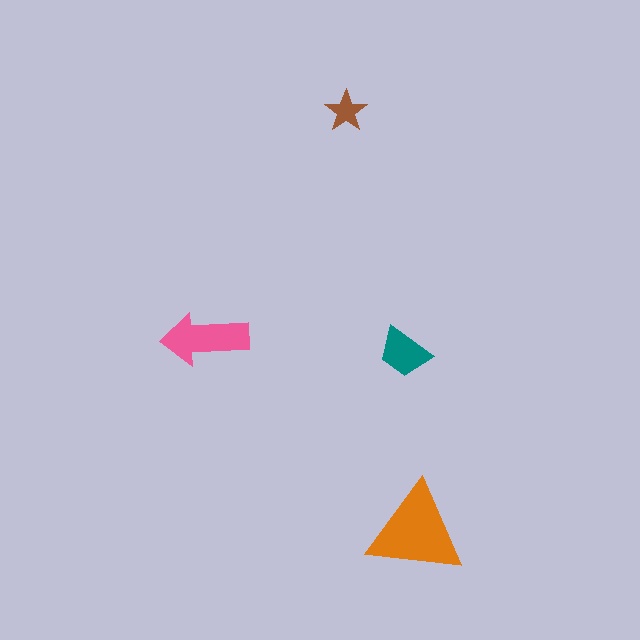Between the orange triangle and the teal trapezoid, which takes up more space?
The orange triangle.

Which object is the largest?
The orange triangle.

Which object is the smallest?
The brown star.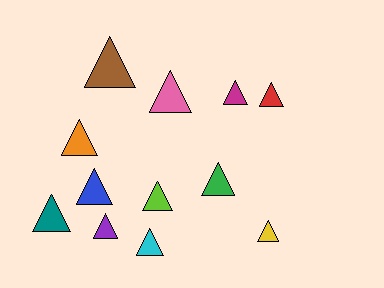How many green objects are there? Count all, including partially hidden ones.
There is 1 green object.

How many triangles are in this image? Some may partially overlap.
There are 12 triangles.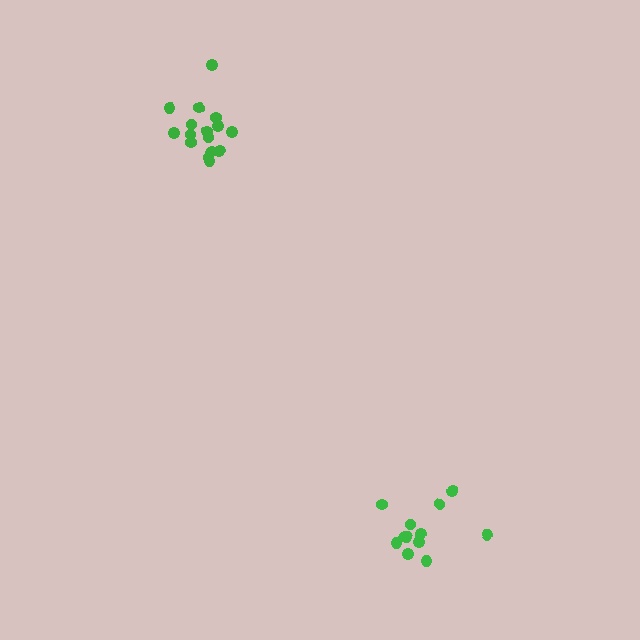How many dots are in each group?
Group 1: 16 dots, Group 2: 12 dots (28 total).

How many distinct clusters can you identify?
There are 2 distinct clusters.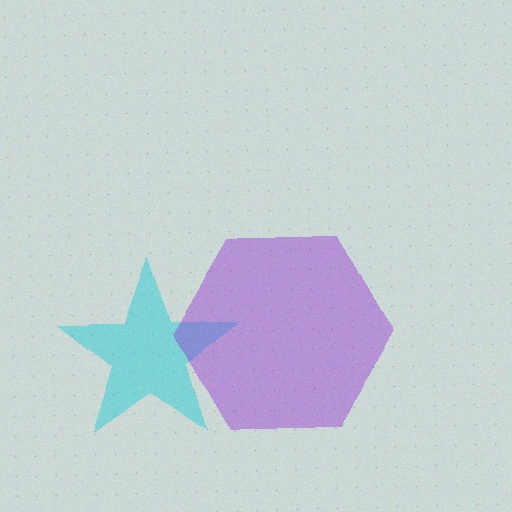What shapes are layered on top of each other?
The layered shapes are: a cyan star, a purple hexagon.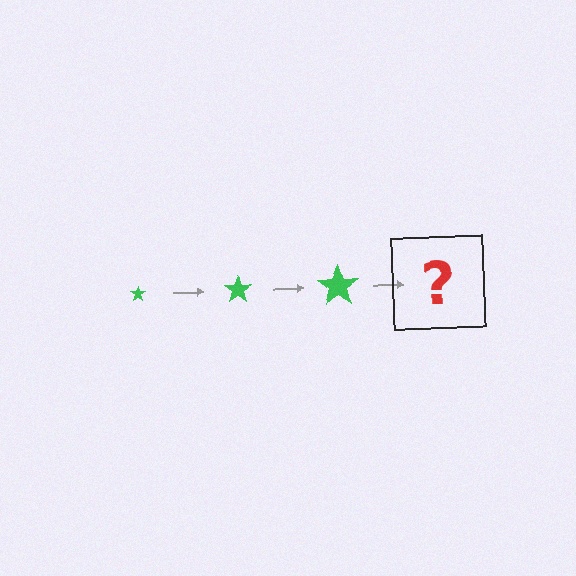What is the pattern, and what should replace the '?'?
The pattern is that the star gets progressively larger each step. The '?' should be a green star, larger than the previous one.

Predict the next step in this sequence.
The next step is a green star, larger than the previous one.